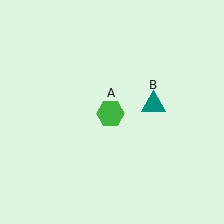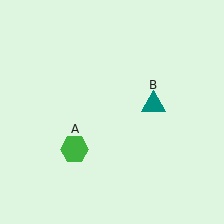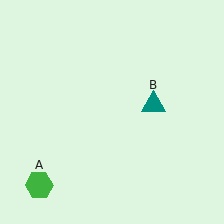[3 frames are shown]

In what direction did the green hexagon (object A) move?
The green hexagon (object A) moved down and to the left.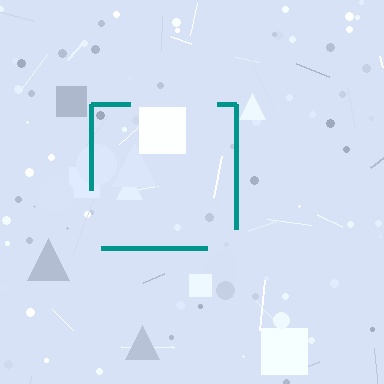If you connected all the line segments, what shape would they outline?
They would outline a square.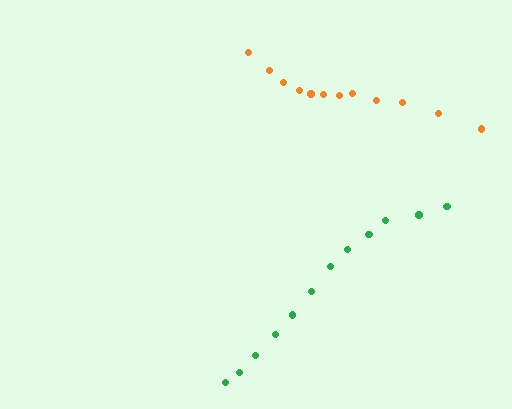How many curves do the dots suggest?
There are 2 distinct paths.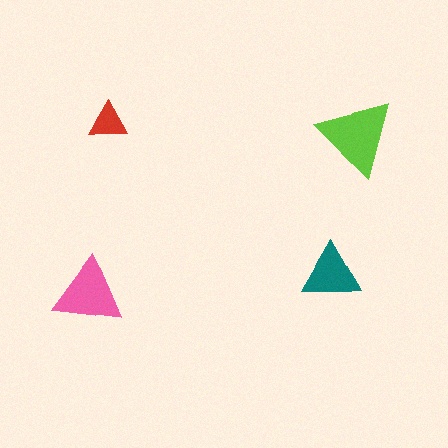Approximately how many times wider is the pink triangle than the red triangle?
About 2 times wider.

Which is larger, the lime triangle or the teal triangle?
The lime one.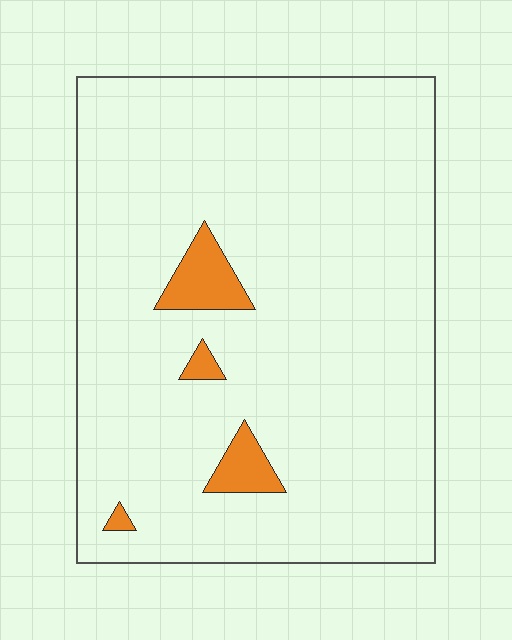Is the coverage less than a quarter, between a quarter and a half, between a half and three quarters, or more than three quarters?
Less than a quarter.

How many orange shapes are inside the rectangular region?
4.